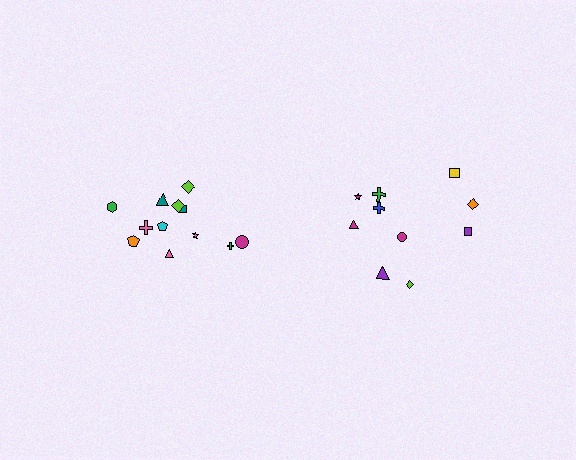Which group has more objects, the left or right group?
The left group.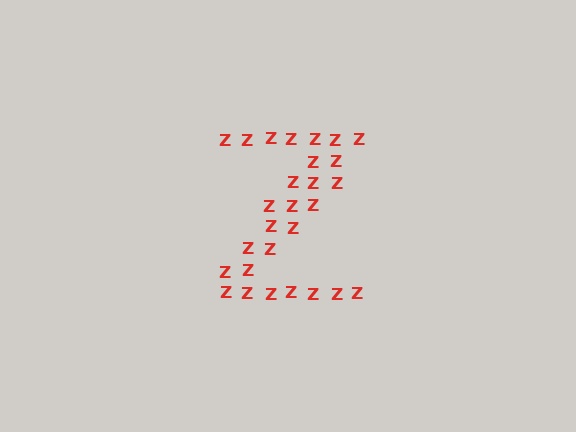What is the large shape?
The large shape is the letter Z.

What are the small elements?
The small elements are letter Z's.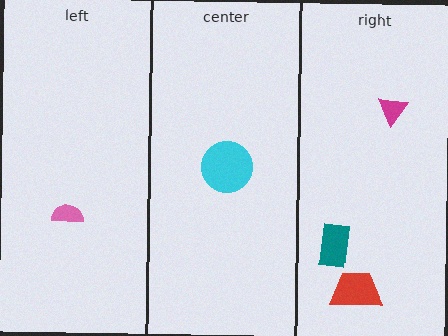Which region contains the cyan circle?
The center region.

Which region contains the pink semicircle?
The left region.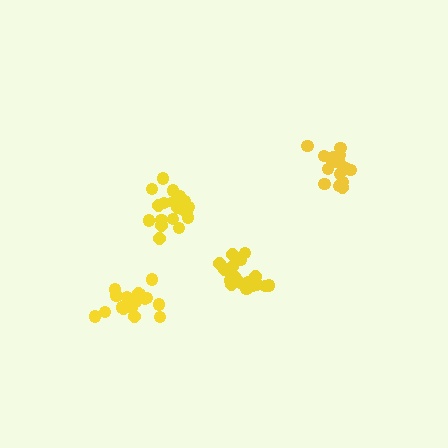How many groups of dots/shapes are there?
There are 4 groups.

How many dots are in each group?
Group 1: 17 dots, Group 2: 19 dots, Group 3: 20 dots, Group 4: 20 dots (76 total).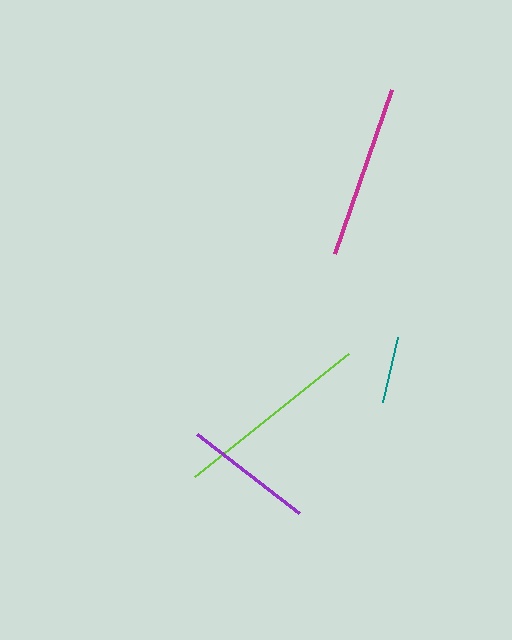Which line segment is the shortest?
The teal line is the shortest at approximately 66 pixels.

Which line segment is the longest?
The lime line is the longest at approximately 197 pixels.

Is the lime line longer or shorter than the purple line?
The lime line is longer than the purple line.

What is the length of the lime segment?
The lime segment is approximately 197 pixels long.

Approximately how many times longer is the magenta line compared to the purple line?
The magenta line is approximately 1.3 times the length of the purple line.